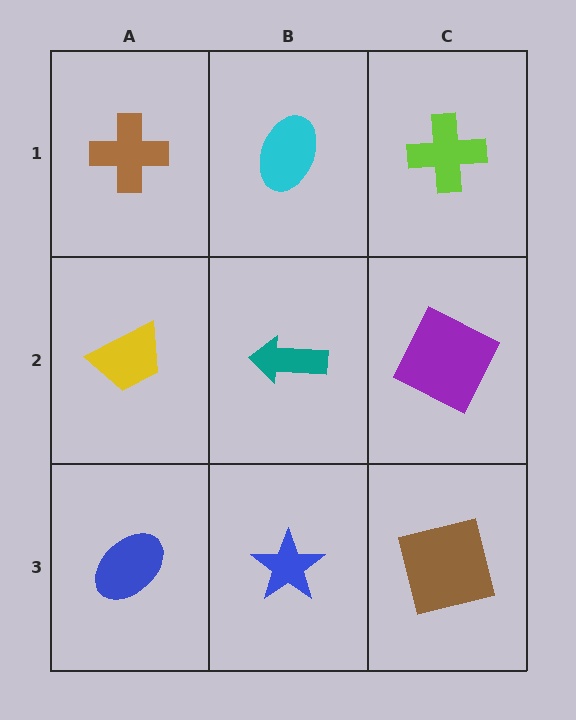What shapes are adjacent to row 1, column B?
A teal arrow (row 2, column B), a brown cross (row 1, column A), a lime cross (row 1, column C).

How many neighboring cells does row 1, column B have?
3.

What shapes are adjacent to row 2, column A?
A brown cross (row 1, column A), a blue ellipse (row 3, column A), a teal arrow (row 2, column B).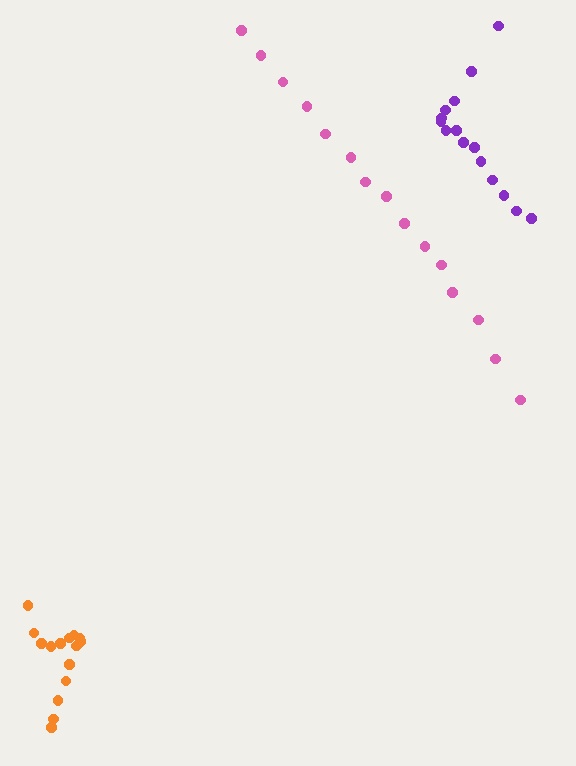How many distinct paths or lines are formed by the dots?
There are 3 distinct paths.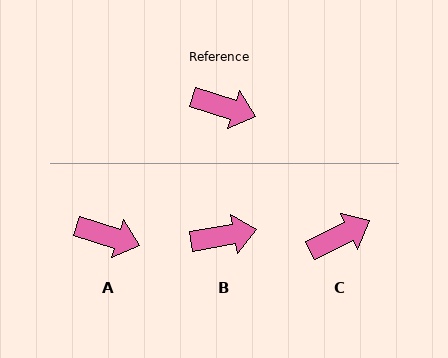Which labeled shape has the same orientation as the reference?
A.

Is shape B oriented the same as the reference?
No, it is off by about 28 degrees.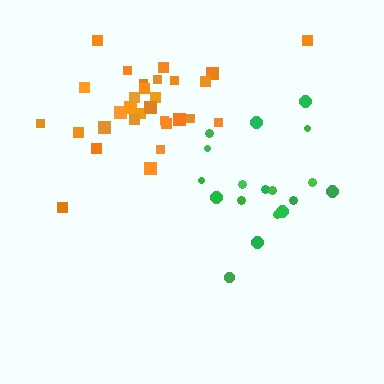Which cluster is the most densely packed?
Green.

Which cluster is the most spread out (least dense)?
Orange.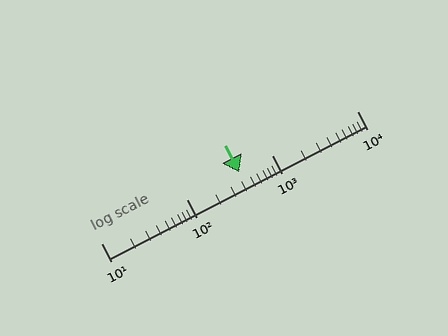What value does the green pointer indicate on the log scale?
The pointer indicates approximately 420.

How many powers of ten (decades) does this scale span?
The scale spans 3 decades, from 10 to 10000.